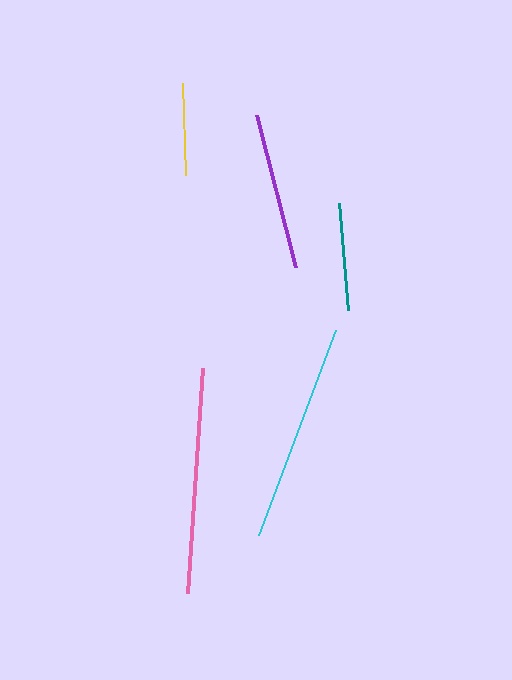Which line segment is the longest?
The pink line is the longest at approximately 225 pixels.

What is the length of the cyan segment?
The cyan segment is approximately 219 pixels long.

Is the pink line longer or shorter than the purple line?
The pink line is longer than the purple line.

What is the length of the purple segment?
The purple segment is approximately 157 pixels long.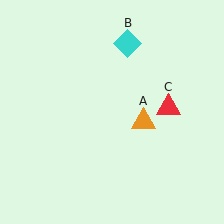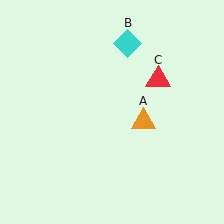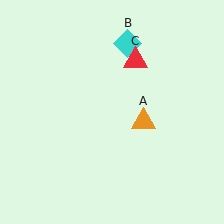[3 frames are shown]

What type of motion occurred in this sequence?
The red triangle (object C) rotated counterclockwise around the center of the scene.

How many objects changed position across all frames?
1 object changed position: red triangle (object C).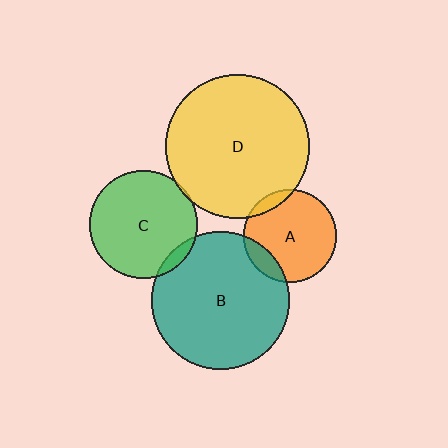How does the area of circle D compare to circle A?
Approximately 2.4 times.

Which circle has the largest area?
Circle D (yellow).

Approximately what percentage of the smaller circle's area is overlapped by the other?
Approximately 5%.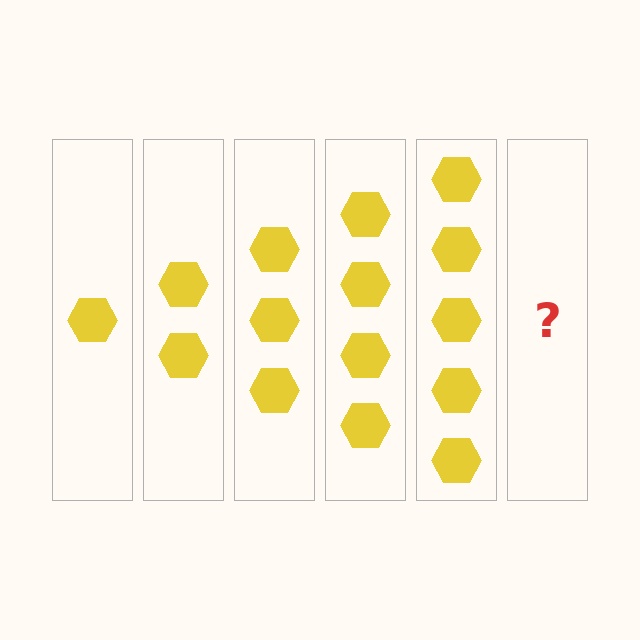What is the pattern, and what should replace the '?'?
The pattern is that each step adds one more hexagon. The '?' should be 6 hexagons.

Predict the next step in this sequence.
The next step is 6 hexagons.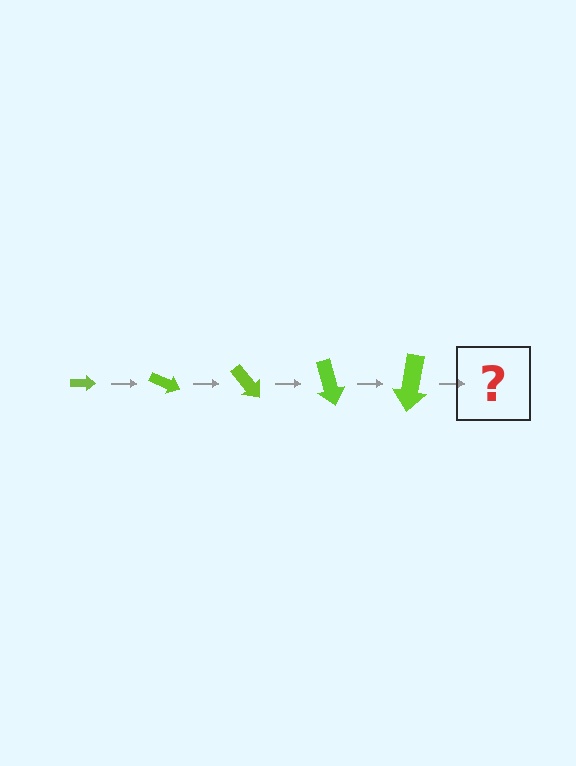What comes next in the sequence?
The next element should be an arrow, larger than the previous one and rotated 125 degrees from the start.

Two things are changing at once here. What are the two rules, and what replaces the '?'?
The two rules are that the arrow grows larger each step and it rotates 25 degrees each step. The '?' should be an arrow, larger than the previous one and rotated 125 degrees from the start.